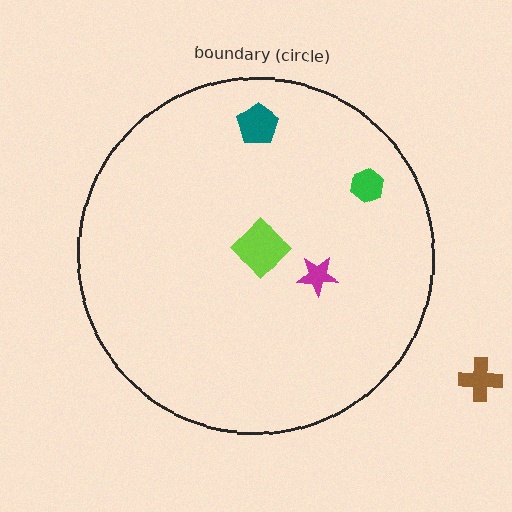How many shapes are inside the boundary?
5 inside, 1 outside.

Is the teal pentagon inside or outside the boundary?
Inside.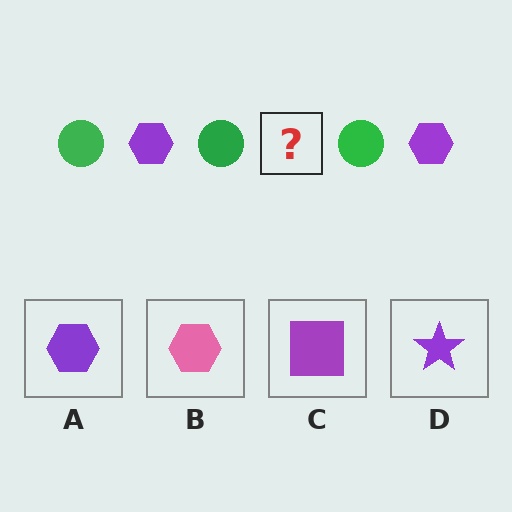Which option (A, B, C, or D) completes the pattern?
A.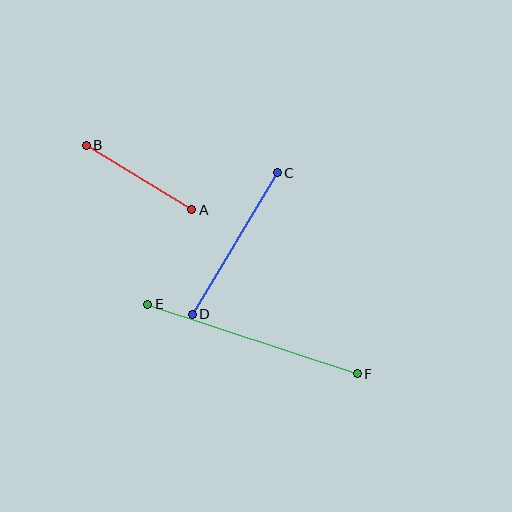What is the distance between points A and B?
The distance is approximately 123 pixels.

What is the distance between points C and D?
The distance is approximately 165 pixels.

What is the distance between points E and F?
The distance is approximately 220 pixels.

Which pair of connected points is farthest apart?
Points E and F are farthest apart.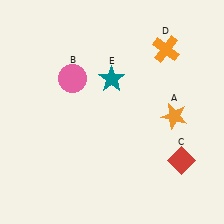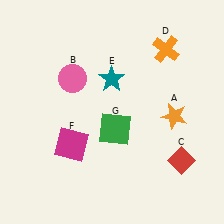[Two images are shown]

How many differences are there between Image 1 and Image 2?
There are 2 differences between the two images.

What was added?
A magenta square (F), a green square (G) were added in Image 2.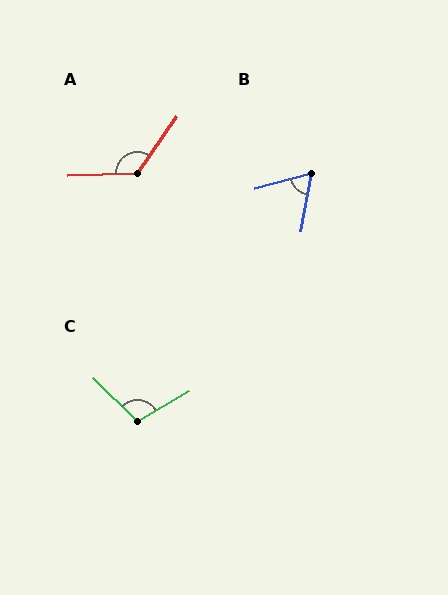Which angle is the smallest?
B, at approximately 65 degrees.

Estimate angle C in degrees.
Approximately 105 degrees.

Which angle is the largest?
A, at approximately 126 degrees.